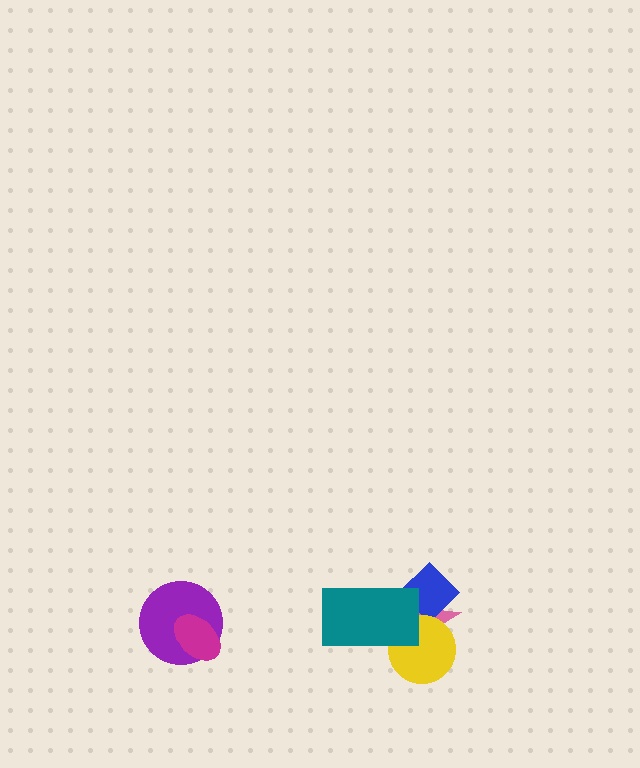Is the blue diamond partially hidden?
Yes, it is partially covered by another shape.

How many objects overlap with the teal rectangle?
3 objects overlap with the teal rectangle.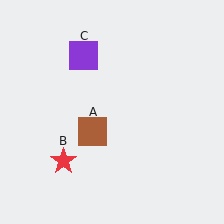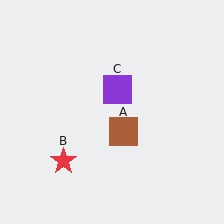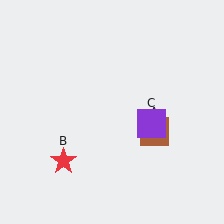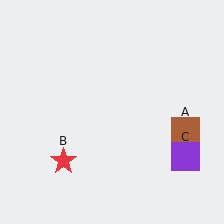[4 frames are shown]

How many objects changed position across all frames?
2 objects changed position: brown square (object A), purple square (object C).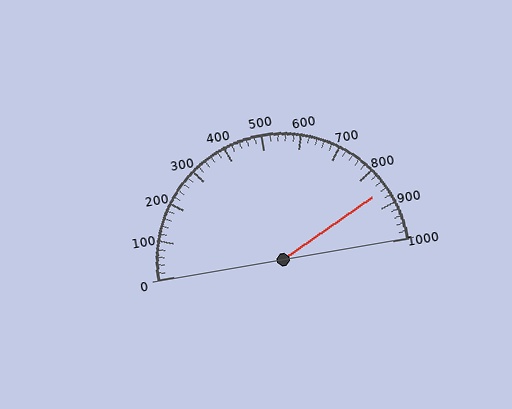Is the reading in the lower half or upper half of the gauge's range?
The reading is in the upper half of the range (0 to 1000).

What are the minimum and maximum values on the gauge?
The gauge ranges from 0 to 1000.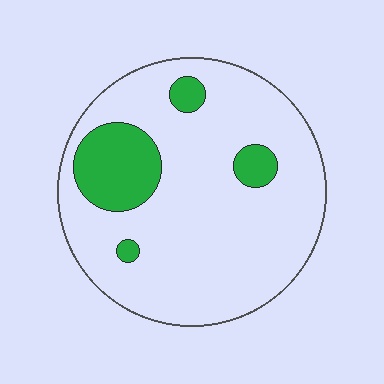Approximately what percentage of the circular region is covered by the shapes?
Approximately 15%.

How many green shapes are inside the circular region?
4.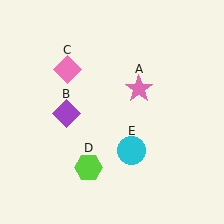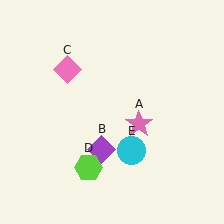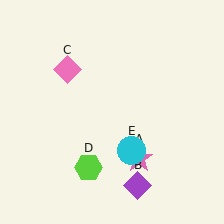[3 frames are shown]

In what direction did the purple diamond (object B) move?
The purple diamond (object B) moved down and to the right.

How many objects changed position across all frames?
2 objects changed position: pink star (object A), purple diamond (object B).